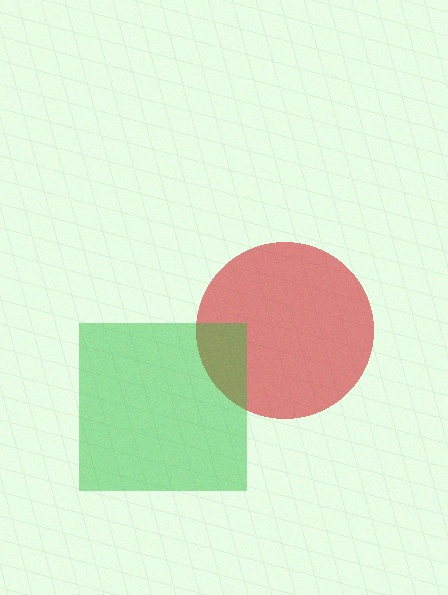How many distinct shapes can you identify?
There are 2 distinct shapes: a red circle, a green square.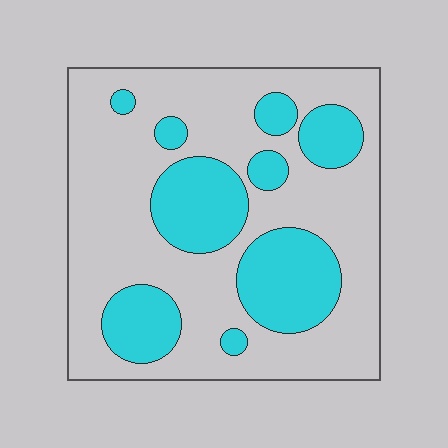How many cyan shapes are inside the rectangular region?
9.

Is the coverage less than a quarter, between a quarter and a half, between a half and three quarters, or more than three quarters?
Between a quarter and a half.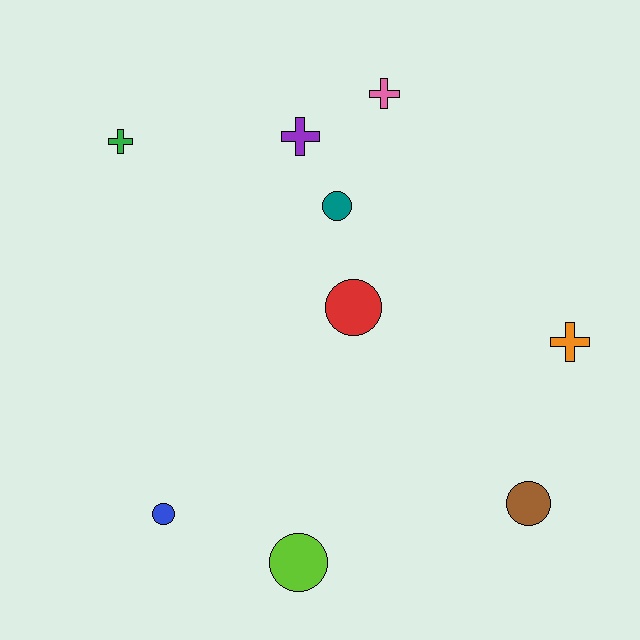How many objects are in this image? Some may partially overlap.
There are 9 objects.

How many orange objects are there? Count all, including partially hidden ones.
There is 1 orange object.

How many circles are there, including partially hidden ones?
There are 5 circles.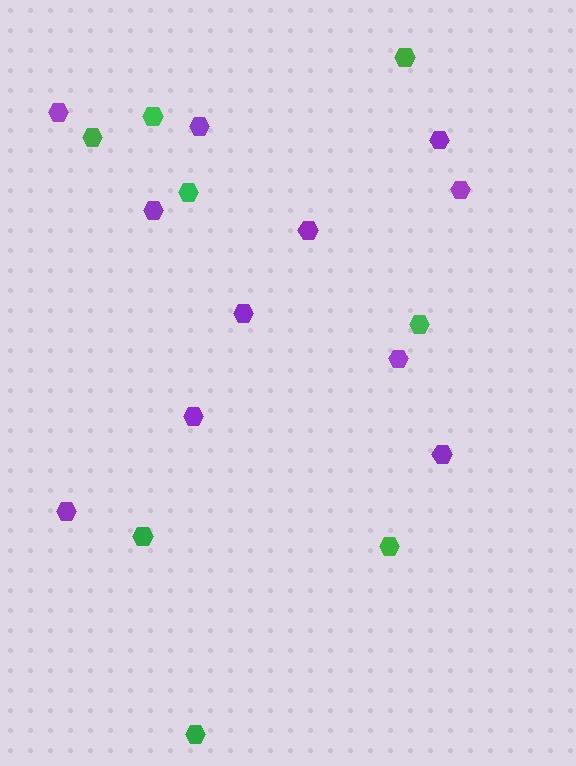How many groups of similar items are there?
There are 2 groups: one group of green hexagons (8) and one group of purple hexagons (11).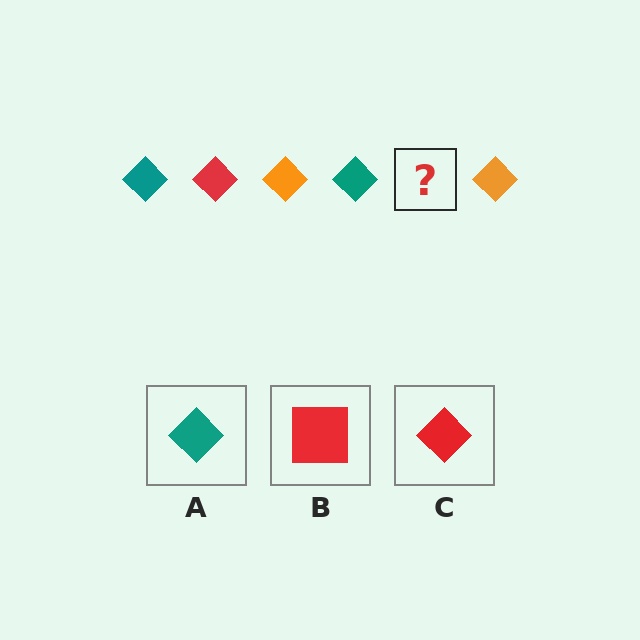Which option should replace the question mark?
Option C.